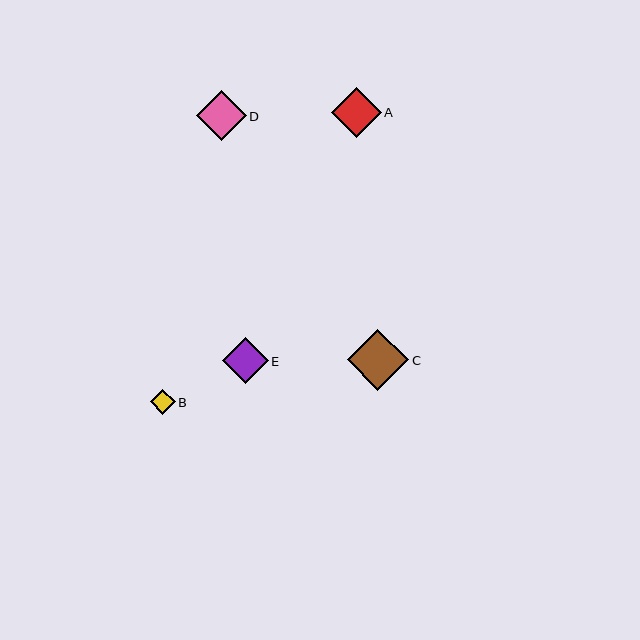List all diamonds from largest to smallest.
From largest to smallest: C, A, D, E, B.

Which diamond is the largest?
Diamond C is the largest with a size of approximately 61 pixels.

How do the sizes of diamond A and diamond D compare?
Diamond A and diamond D are approximately the same size.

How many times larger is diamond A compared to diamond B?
Diamond A is approximately 2.0 times the size of diamond B.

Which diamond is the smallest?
Diamond B is the smallest with a size of approximately 25 pixels.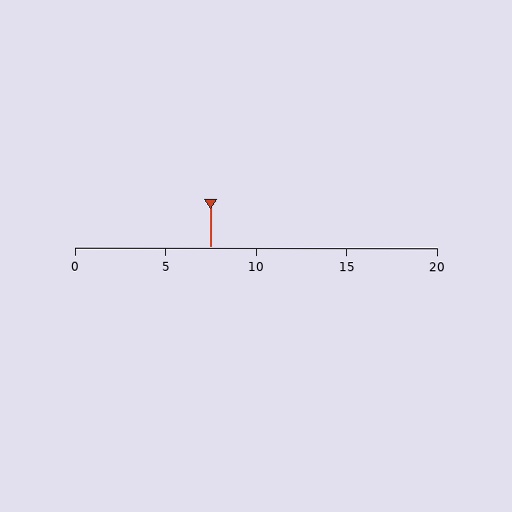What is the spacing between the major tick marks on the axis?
The major ticks are spaced 5 apart.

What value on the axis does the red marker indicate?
The marker indicates approximately 7.5.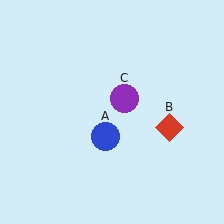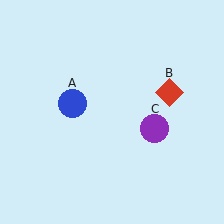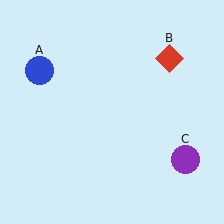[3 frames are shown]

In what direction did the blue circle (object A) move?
The blue circle (object A) moved up and to the left.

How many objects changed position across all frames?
3 objects changed position: blue circle (object A), red diamond (object B), purple circle (object C).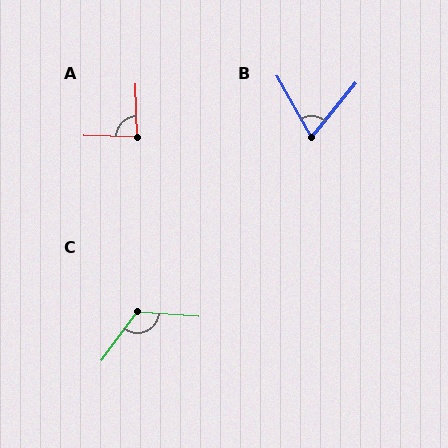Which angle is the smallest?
B, at approximately 68 degrees.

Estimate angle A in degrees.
Approximately 87 degrees.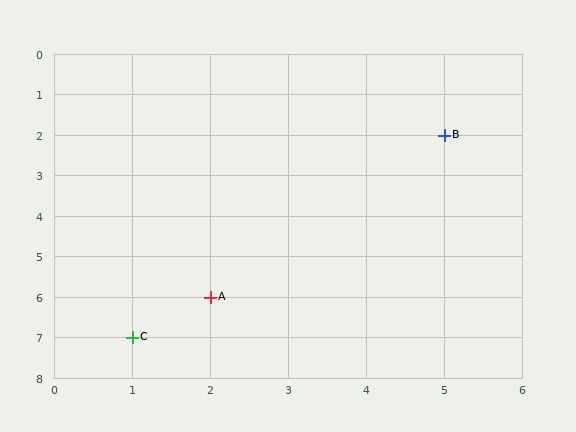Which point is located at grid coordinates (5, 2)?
Point B is at (5, 2).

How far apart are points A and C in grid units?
Points A and C are 1 column and 1 row apart (about 1.4 grid units diagonally).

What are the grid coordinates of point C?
Point C is at grid coordinates (1, 7).